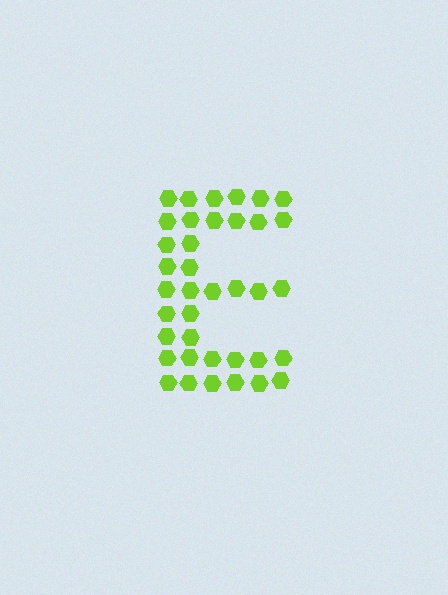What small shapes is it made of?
It is made of small hexagons.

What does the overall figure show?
The overall figure shows the letter E.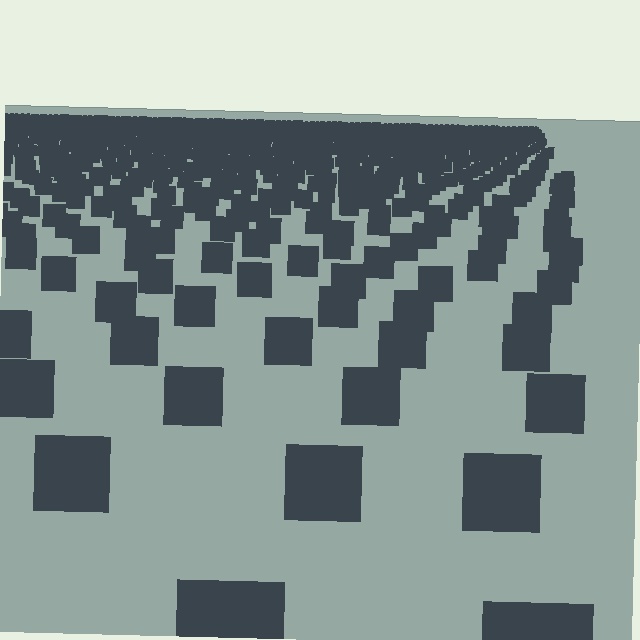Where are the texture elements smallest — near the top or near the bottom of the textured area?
Near the top.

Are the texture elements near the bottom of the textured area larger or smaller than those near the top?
Larger. Near the bottom, elements are closer to the viewer and appear at a bigger on-screen size.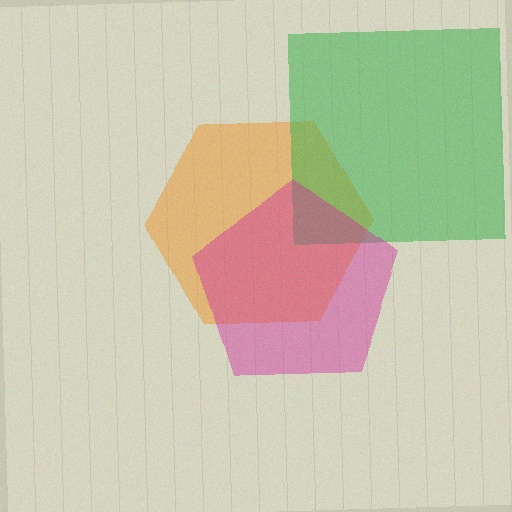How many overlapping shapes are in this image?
There are 3 overlapping shapes in the image.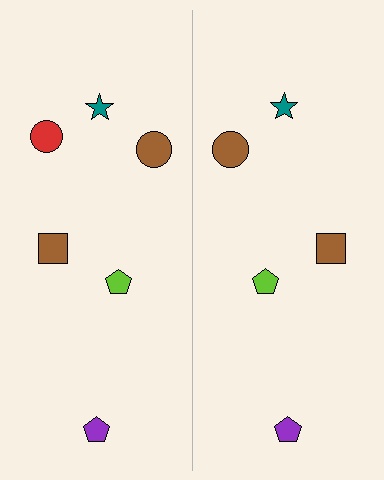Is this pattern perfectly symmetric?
No, the pattern is not perfectly symmetric. A red circle is missing from the right side.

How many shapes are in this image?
There are 11 shapes in this image.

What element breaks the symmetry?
A red circle is missing from the right side.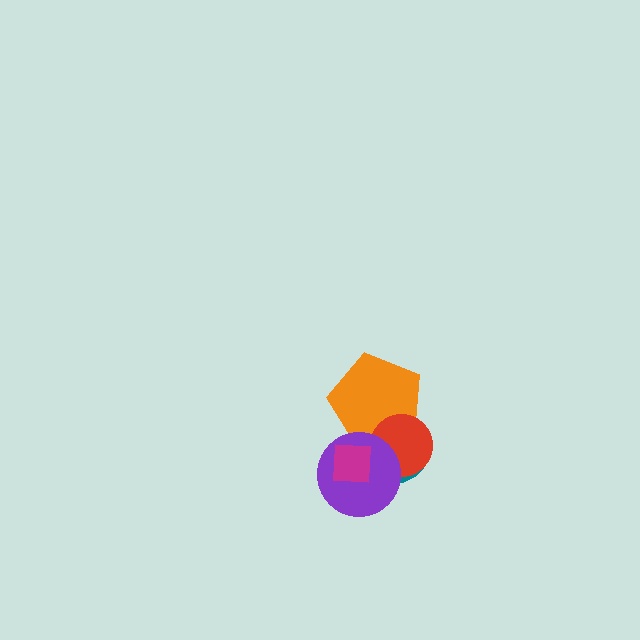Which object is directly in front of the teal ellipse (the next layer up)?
The orange pentagon is directly in front of the teal ellipse.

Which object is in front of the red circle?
The purple circle is in front of the red circle.